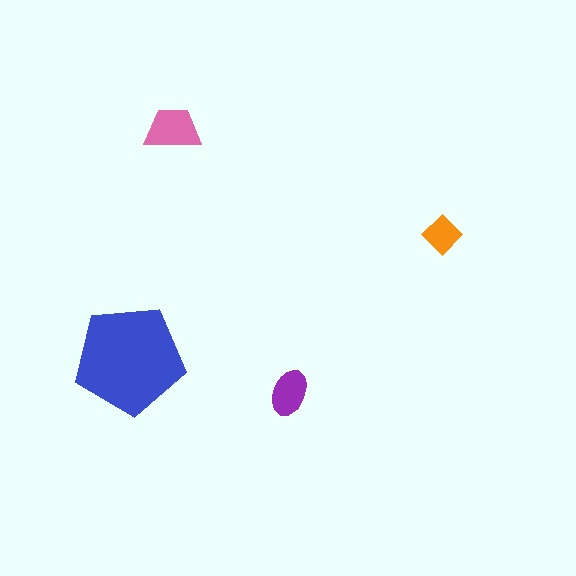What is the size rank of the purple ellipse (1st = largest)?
3rd.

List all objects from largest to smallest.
The blue pentagon, the pink trapezoid, the purple ellipse, the orange diamond.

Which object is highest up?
The pink trapezoid is topmost.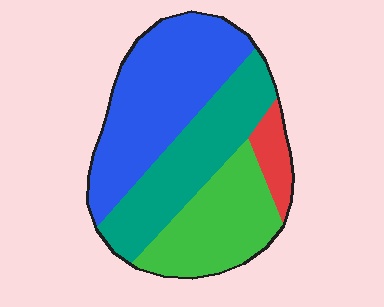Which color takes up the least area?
Red, at roughly 5%.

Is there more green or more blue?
Blue.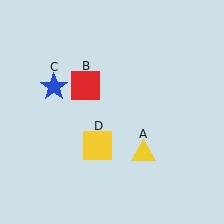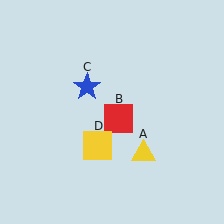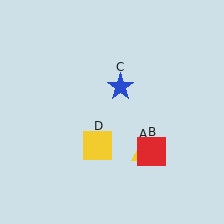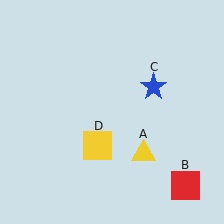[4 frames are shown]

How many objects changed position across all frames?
2 objects changed position: red square (object B), blue star (object C).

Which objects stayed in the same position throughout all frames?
Yellow triangle (object A) and yellow square (object D) remained stationary.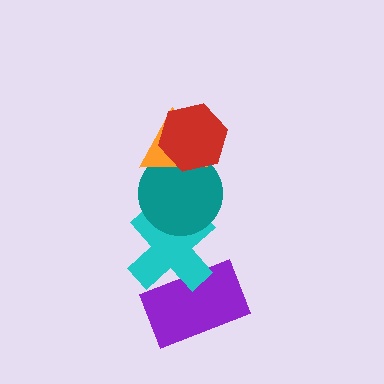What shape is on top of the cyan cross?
The teal circle is on top of the cyan cross.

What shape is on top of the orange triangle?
The red hexagon is on top of the orange triangle.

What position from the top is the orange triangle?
The orange triangle is 2nd from the top.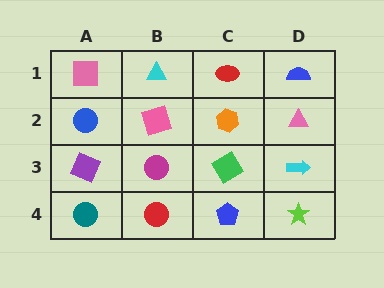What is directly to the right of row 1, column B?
A red ellipse.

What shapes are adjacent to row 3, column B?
A pink square (row 2, column B), a red circle (row 4, column B), a purple square (row 3, column A), a green diamond (row 3, column C).